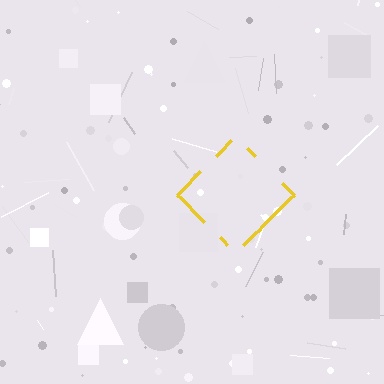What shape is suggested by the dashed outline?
The dashed outline suggests a diamond.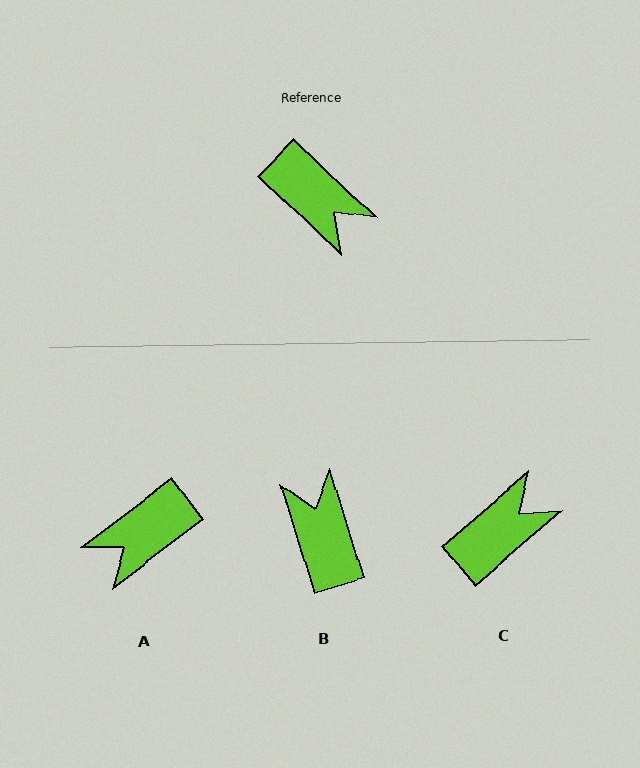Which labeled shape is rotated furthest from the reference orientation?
B, about 151 degrees away.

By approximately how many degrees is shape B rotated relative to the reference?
Approximately 151 degrees counter-clockwise.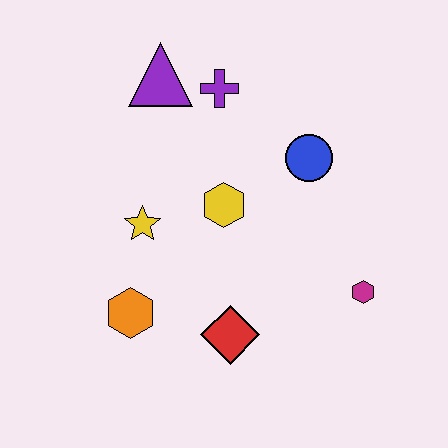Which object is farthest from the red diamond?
The purple triangle is farthest from the red diamond.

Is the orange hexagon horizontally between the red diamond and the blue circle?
No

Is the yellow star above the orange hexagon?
Yes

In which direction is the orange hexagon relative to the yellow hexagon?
The orange hexagon is below the yellow hexagon.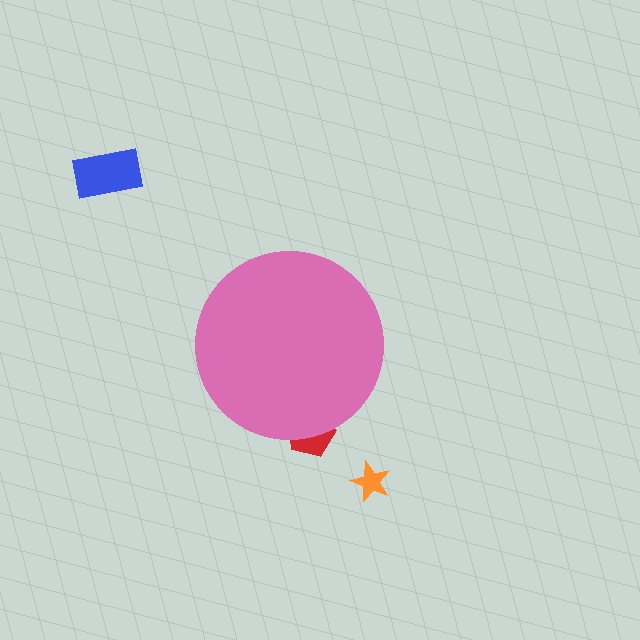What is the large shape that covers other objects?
A pink circle.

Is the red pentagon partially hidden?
Yes, the red pentagon is partially hidden behind the pink circle.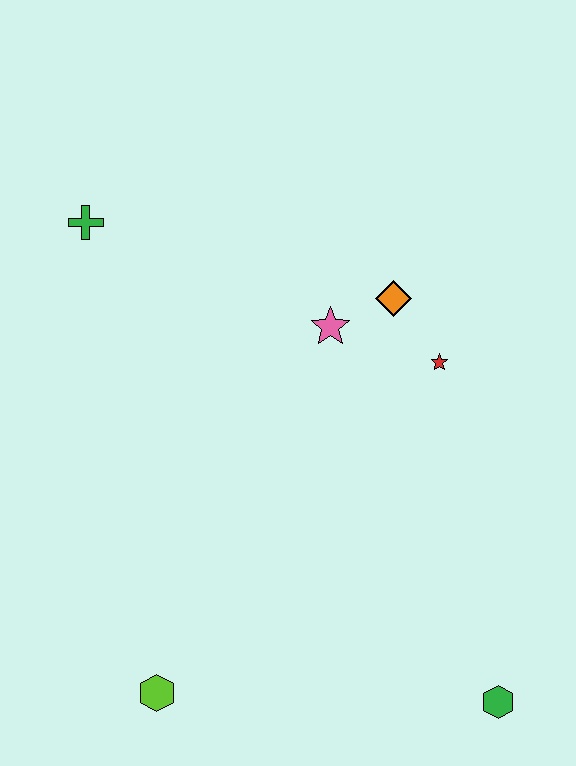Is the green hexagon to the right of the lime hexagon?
Yes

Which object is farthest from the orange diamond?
The lime hexagon is farthest from the orange diamond.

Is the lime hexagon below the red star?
Yes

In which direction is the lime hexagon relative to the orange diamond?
The lime hexagon is below the orange diamond.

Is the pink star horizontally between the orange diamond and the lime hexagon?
Yes